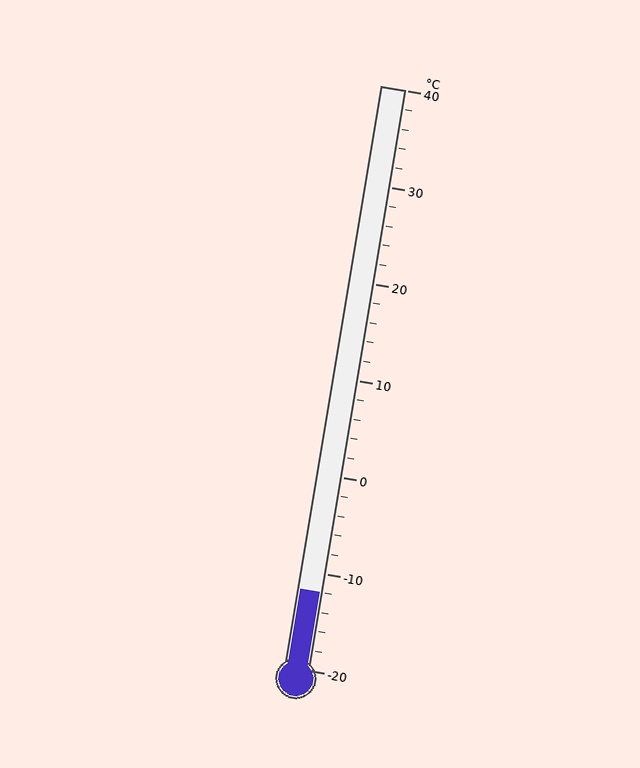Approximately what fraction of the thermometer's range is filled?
The thermometer is filled to approximately 15% of its range.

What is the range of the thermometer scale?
The thermometer scale ranges from -20°C to 40°C.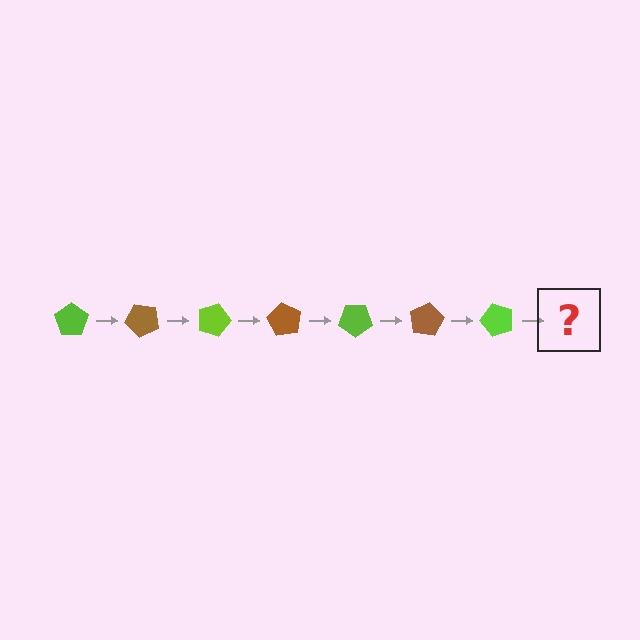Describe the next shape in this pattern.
It should be a brown pentagon, rotated 315 degrees from the start.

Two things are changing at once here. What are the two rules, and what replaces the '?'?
The two rules are that it rotates 45 degrees each step and the color cycles through lime and brown. The '?' should be a brown pentagon, rotated 315 degrees from the start.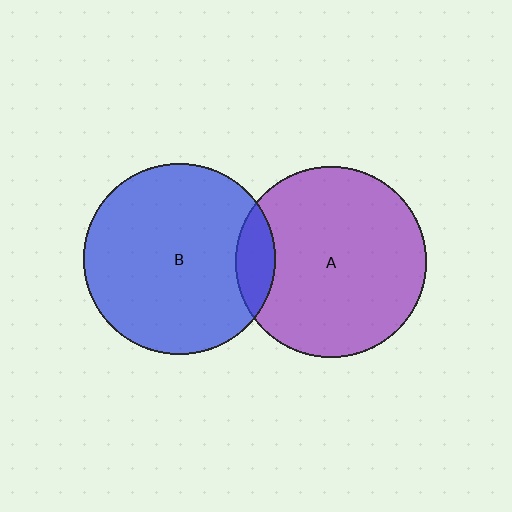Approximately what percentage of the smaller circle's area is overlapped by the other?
Approximately 10%.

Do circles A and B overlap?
Yes.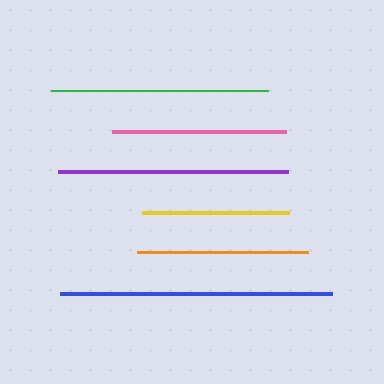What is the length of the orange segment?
The orange segment is approximately 171 pixels long.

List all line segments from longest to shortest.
From longest to shortest: blue, purple, green, pink, orange, yellow.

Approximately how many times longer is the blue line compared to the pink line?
The blue line is approximately 1.6 times the length of the pink line.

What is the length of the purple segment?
The purple segment is approximately 231 pixels long.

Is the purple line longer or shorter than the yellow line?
The purple line is longer than the yellow line.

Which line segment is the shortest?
The yellow line is the shortest at approximately 146 pixels.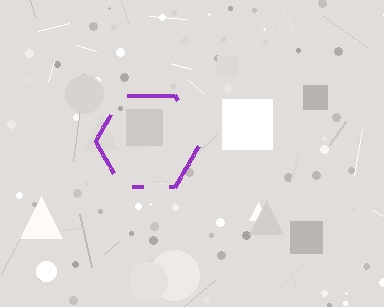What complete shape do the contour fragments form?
The contour fragments form a hexagon.